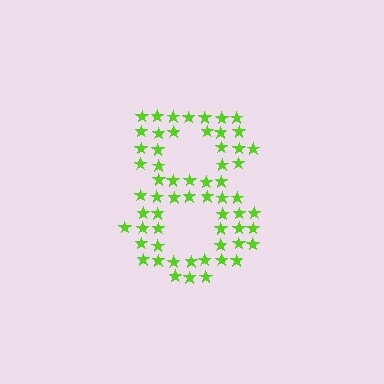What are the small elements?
The small elements are stars.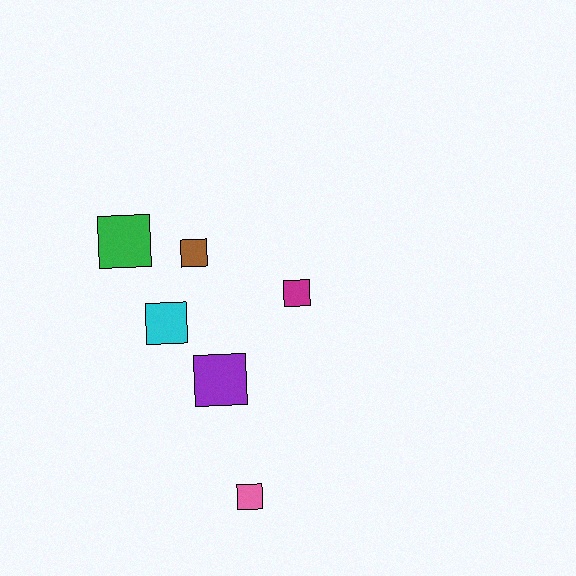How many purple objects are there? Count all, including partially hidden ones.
There is 1 purple object.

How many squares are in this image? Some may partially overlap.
There are 6 squares.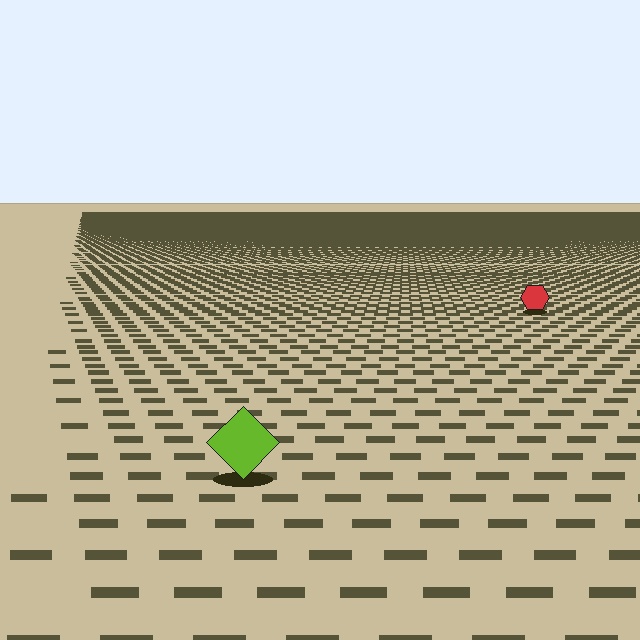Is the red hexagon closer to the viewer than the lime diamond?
No. The lime diamond is closer — you can tell from the texture gradient: the ground texture is coarser near it.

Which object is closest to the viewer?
The lime diamond is closest. The texture marks near it are larger and more spread out.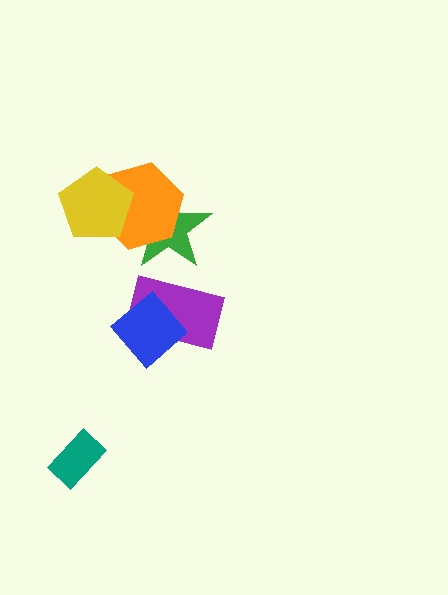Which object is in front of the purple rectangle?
The blue diamond is in front of the purple rectangle.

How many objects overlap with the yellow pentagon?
2 objects overlap with the yellow pentagon.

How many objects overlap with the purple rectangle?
1 object overlaps with the purple rectangle.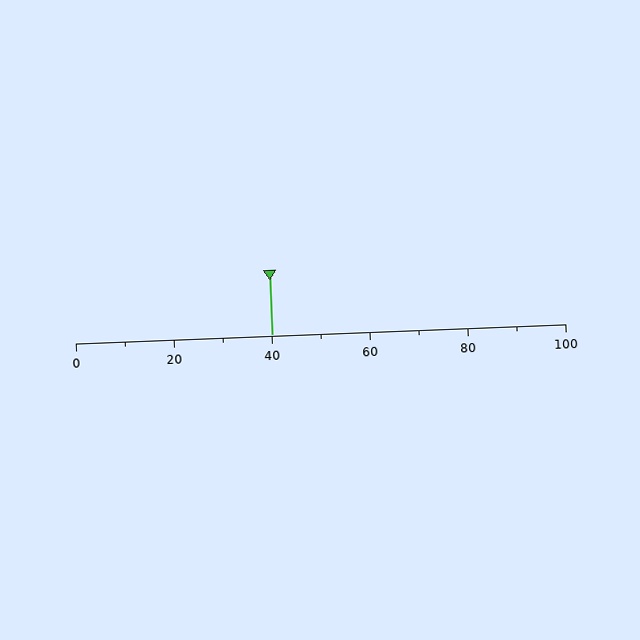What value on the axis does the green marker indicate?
The marker indicates approximately 40.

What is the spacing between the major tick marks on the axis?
The major ticks are spaced 20 apart.